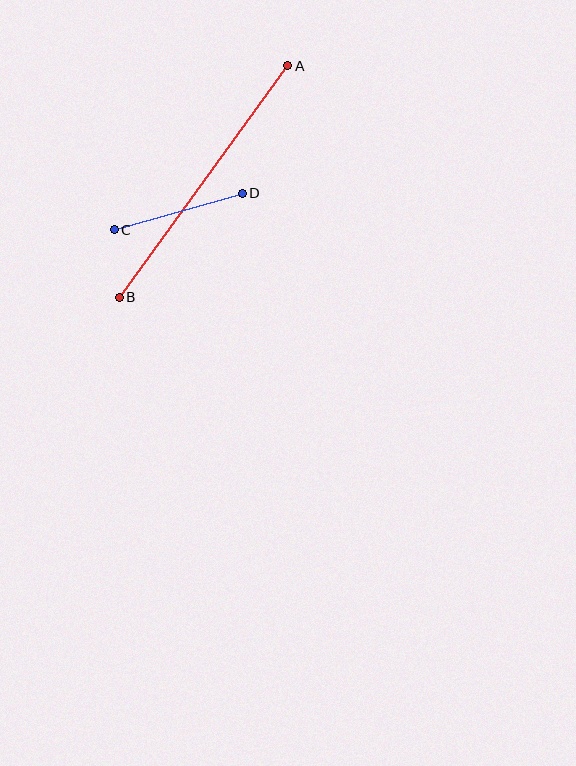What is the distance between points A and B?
The distance is approximately 287 pixels.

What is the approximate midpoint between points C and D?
The midpoint is at approximately (178, 211) pixels.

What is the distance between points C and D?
The distance is approximately 133 pixels.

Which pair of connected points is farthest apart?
Points A and B are farthest apart.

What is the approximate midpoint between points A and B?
The midpoint is at approximately (204, 182) pixels.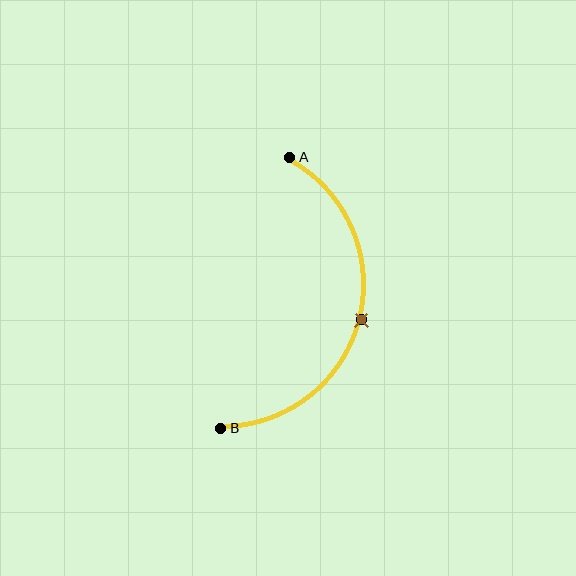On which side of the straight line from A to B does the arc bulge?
The arc bulges to the right of the straight line connecting A and B.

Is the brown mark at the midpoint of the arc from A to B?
Yes. The brown mark lies on the arc at equal arc-length from both A and B — it is the arc midpoint.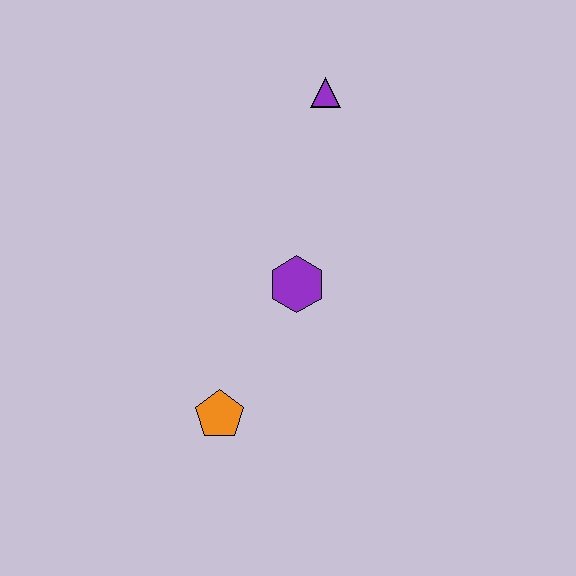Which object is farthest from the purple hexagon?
The purple triangle is farthest from the purple hexagon.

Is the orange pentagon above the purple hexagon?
No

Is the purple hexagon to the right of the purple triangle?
No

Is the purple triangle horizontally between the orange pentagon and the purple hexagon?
No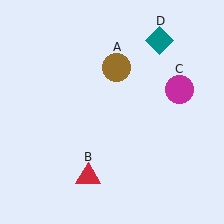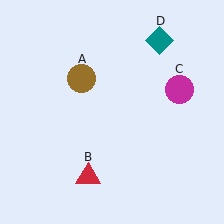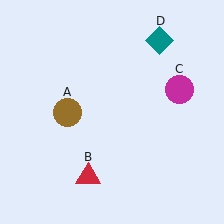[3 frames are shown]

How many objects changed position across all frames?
1 object changed position: brown circle (object A).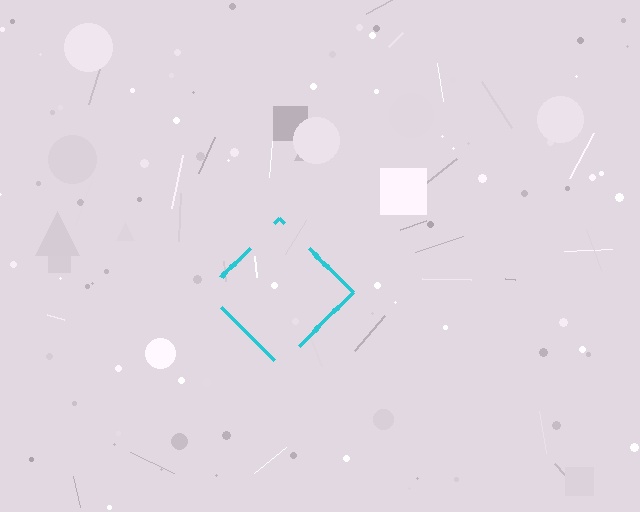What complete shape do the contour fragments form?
The contour fragments form a diamond.